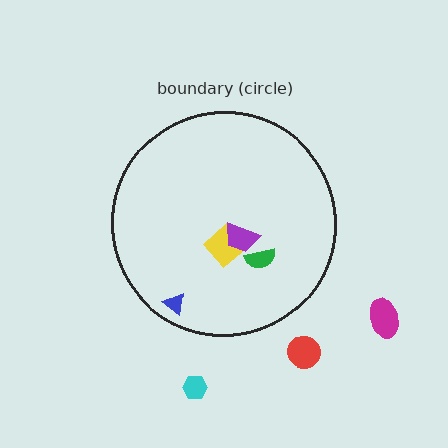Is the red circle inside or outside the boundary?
Outside.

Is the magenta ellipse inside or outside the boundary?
Outside.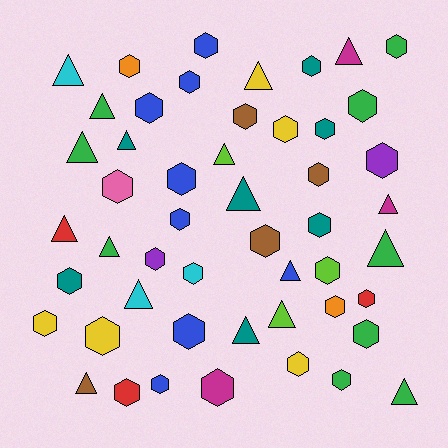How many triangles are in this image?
There are 18 triangles.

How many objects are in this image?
There are 50 objects.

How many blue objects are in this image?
There are 8 blue objects.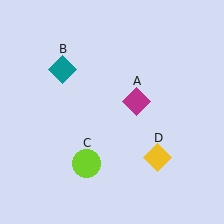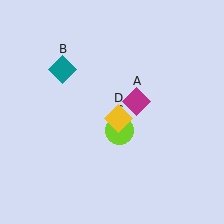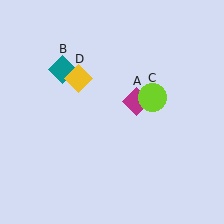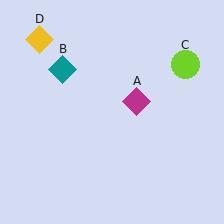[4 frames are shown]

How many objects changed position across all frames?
2 objects changed position: lime circle (object C), yellow diamond (object D).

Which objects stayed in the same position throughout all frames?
Magenta diamond (object A) and teal diamond (object B) remained stationary.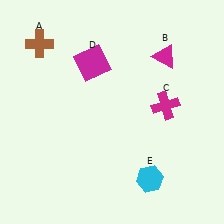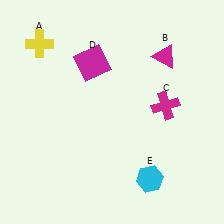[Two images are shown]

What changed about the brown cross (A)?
In Image 1, A is brown. In Image 2, it changed to yellow.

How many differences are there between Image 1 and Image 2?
There is 1 difference between the two images.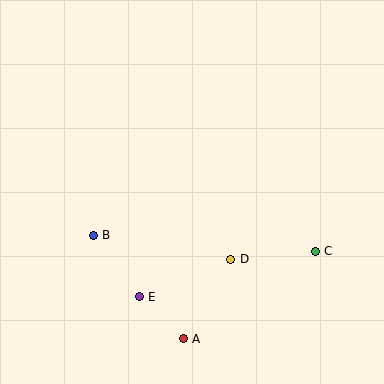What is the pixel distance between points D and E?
The distance between D and E is 99 pixels.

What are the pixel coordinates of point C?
Point C is at (315, 251).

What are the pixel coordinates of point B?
Point B is at (93, 235).